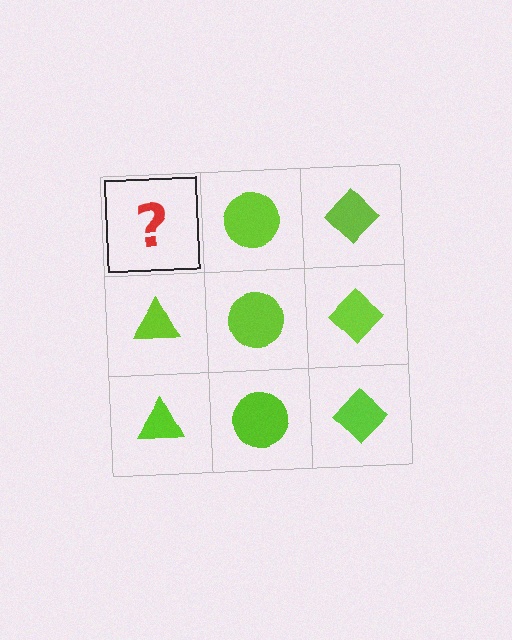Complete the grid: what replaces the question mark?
The question mark should be replaced with a lime triangle.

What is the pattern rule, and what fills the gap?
The rule is that each column has a consistent shape. The gap should be filled with a lime triangle.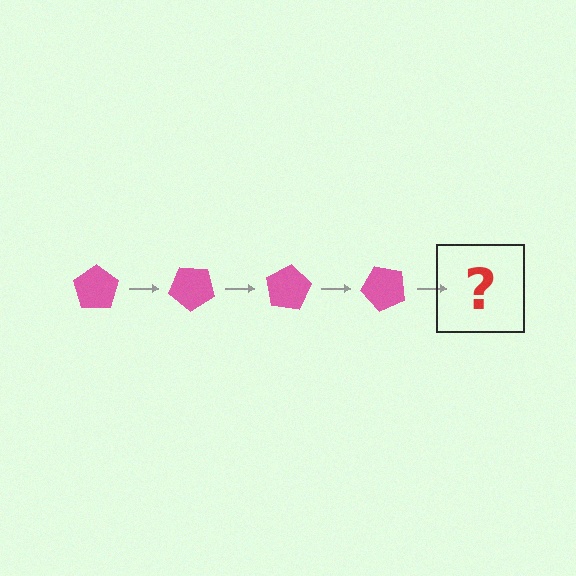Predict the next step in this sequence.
The next step is a pink pentagon rotated 160 degrees.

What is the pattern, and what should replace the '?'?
The pattern is that the pentagon rotates 40 degrees each step. The '?' should be a pink pentagon rotated 160 degrees.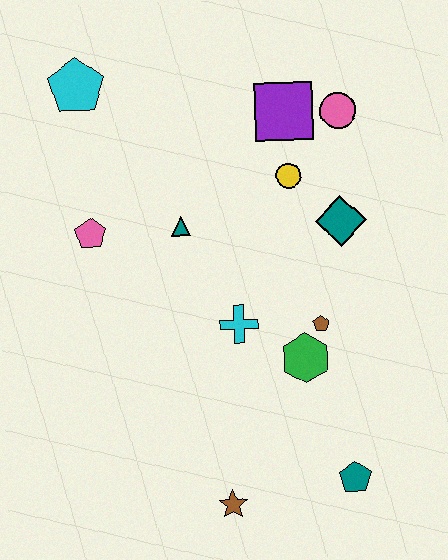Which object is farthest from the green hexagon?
The cyan pentagon is farthest from the green hexagon.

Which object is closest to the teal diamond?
The yellow circle is closest to the teal diamond.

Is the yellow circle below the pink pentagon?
No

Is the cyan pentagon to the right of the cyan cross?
No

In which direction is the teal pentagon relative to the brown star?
The teal pentagon is to the right of the brown star.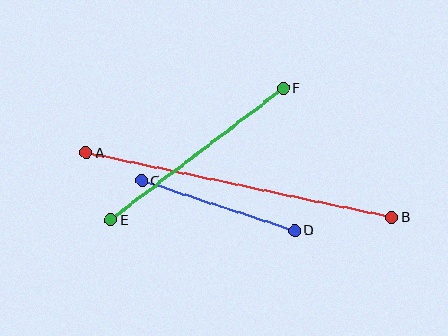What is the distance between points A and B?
The distance is approximately 312 pixels.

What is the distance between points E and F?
The distance is approximately 217 pixels.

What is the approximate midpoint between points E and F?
The midpoint is at approximately (197, 154) pixels.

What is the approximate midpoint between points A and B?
The midpoint is at approximately (239, 185) pixels.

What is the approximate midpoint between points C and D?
The midpoint is at approximately (218, 206) pixels.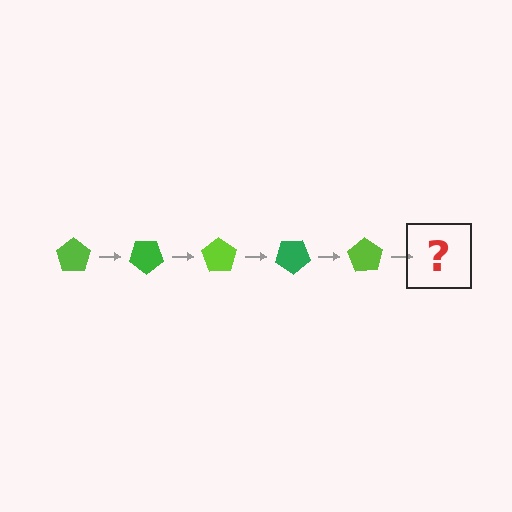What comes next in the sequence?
The next element should be a green pentagon, rotated 175 degrees from the start.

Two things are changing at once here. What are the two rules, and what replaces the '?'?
The two rules are that it rotates 35 degrees each step and the color cycles through lime and green. The '?' should be a green pentagon, rotated 175 degrees from the start.